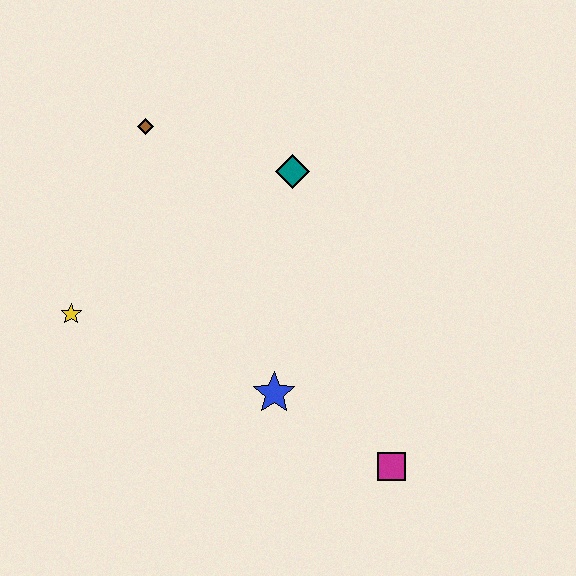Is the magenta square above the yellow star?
No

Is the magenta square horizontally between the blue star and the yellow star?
No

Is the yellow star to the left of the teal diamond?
Yes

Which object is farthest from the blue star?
The brown diamond is farthest from the blue star.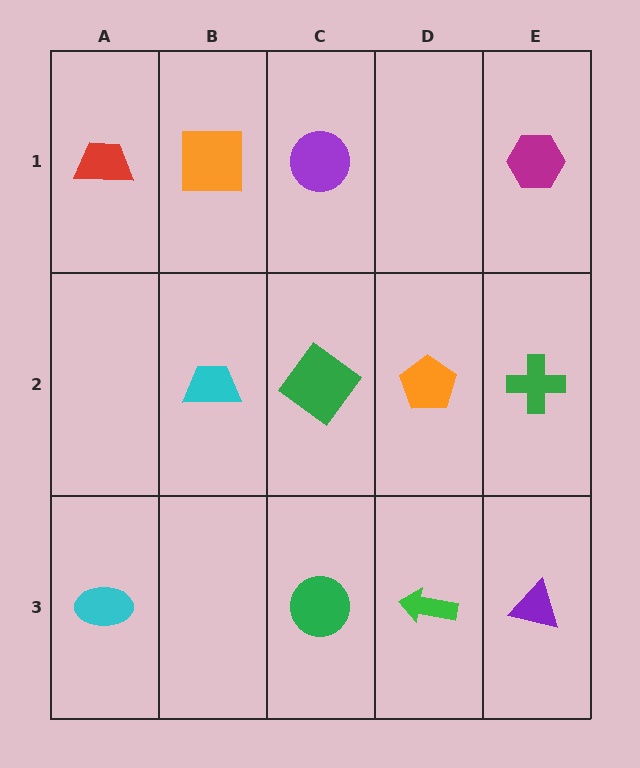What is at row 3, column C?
A green circle.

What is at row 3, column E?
A purple triangle.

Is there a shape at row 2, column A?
No, that cell is empty.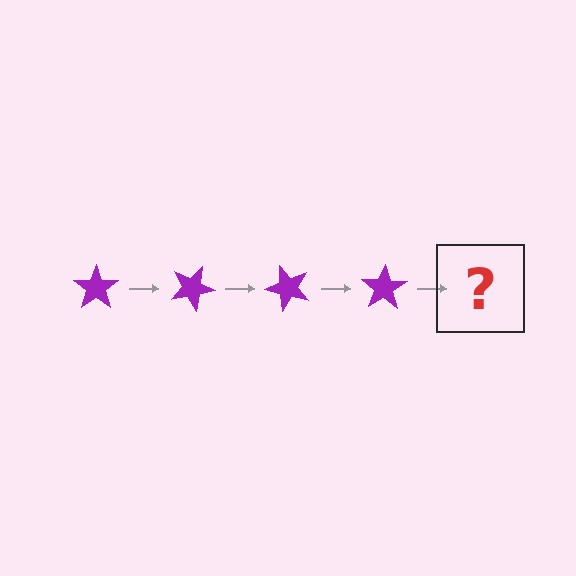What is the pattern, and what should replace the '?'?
The pattern is that the star rotates 25 degrees each step. The '?' should be a purple star rotated 100 degrees.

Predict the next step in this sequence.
The next step is a purple star rotated 100 degrees.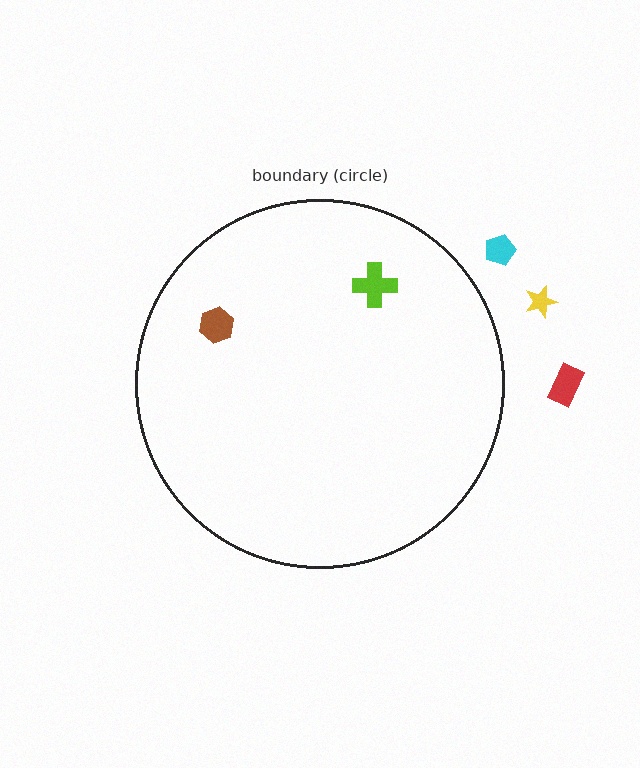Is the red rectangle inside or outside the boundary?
Outside.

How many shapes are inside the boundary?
2 inside, 3 outside.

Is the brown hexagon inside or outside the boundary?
Inside.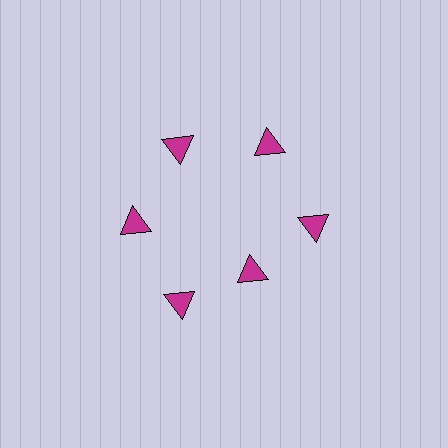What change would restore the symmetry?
The symmetry would be restored by moving it outward, back onto the ring so that all 6 triangles sit at equal angles and equal distance from the center.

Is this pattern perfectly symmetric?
No. The 6 magenta triangles are arranged in a ring, but one element near the 5 o'clock position is pulled inward toward the center, breaking the 6-fold rotational symmetry.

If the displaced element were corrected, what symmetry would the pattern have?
It would have 6-fold rotational symmetry — the pattern would map onto itself every 60 degrees.